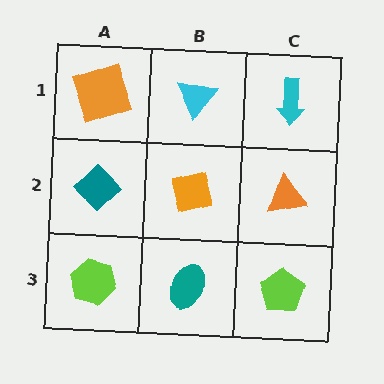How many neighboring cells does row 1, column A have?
2.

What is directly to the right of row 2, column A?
An orange square.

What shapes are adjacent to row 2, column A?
An orange square (row 1, column A), a lime hexagon (row 3, column A), an orange square (row 2, column B).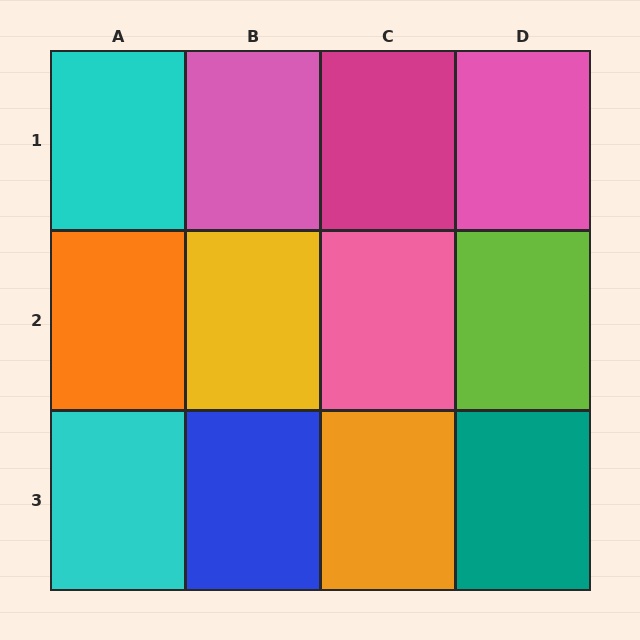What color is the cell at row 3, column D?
Teal.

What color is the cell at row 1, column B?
Pink.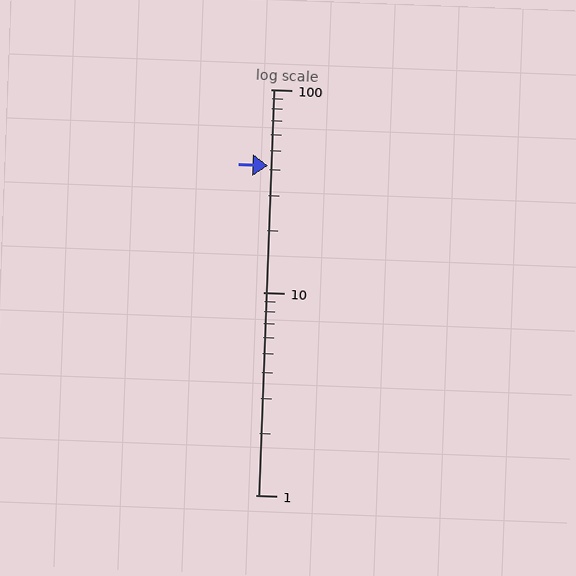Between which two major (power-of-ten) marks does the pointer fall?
The pointer is between 10 and 100.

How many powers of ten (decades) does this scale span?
The scale spans 2 decades, from 1 to 100.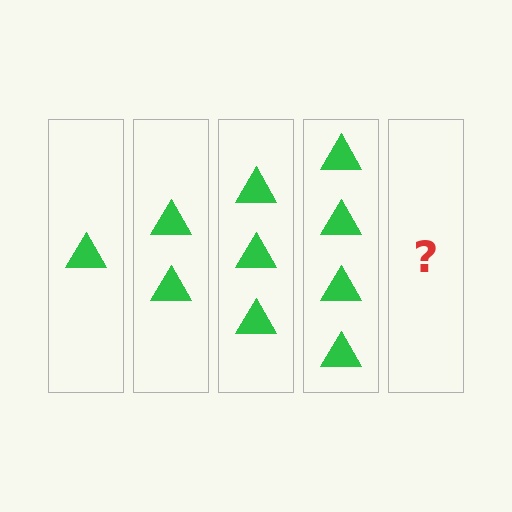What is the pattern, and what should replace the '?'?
The pattern is that each step adds one more triangle. The '?' should be 5 triangles.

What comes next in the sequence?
The next element should be 5 triangles.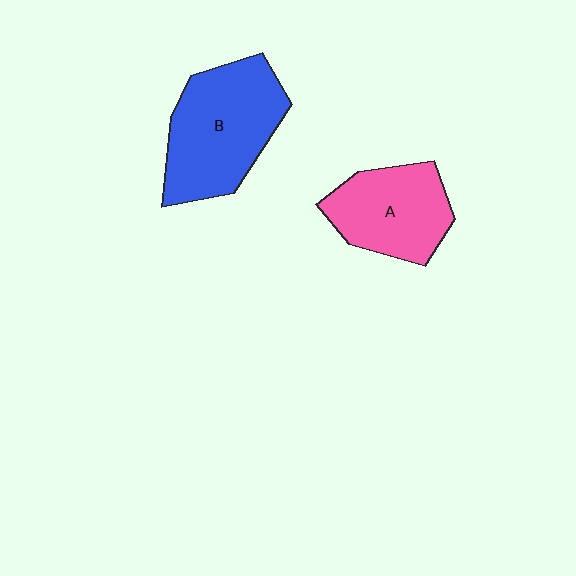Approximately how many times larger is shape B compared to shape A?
Approximately 1.3 times.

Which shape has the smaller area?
Shape A (pink).